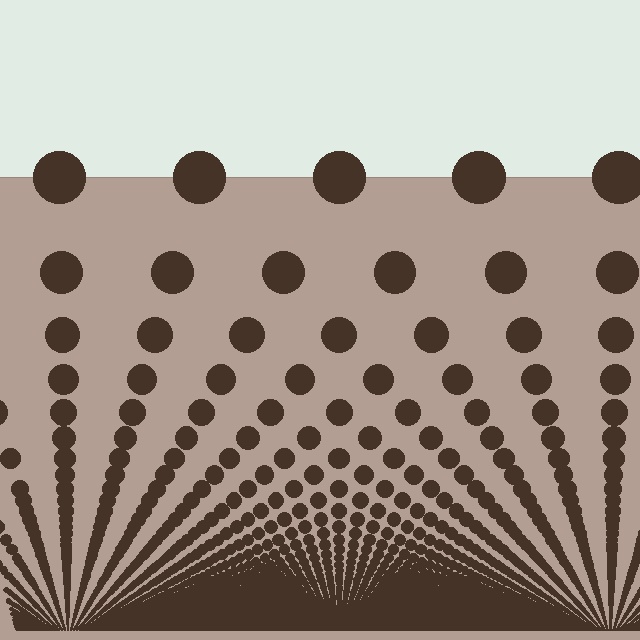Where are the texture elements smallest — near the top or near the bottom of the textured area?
Near the bottom.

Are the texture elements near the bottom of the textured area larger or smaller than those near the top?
Smaller. The gradient is inverted — elements near the bottom are smaller and denser.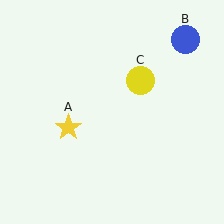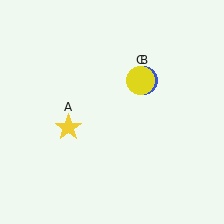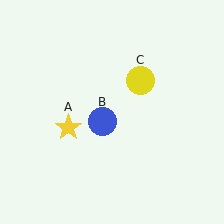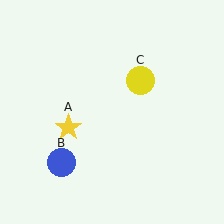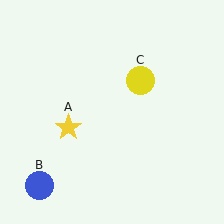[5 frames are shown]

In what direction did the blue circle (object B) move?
The blue circle (object B) moved down and to the left.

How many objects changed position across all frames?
1 object changed position: blue circle (object B).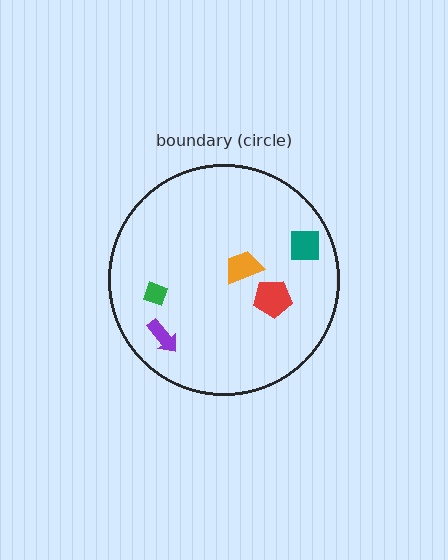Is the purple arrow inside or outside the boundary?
Inside.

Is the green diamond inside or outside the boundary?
Inside.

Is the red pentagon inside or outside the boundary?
Inside.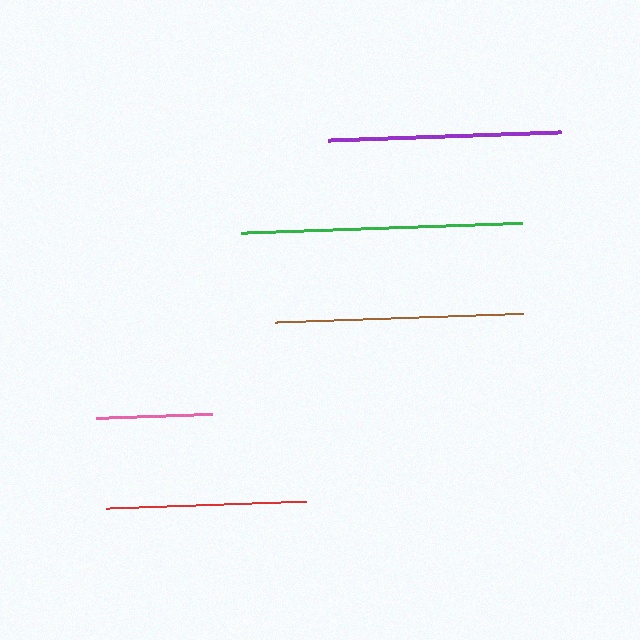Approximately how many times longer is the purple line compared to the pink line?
The purple line is approximately 2.0 times the length of the pink line.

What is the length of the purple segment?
The purple segment is approximately 232 pixels long.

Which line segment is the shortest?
The pink line is the shortest at approximately 116 pixels.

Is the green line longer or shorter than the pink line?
The green line is longer than the pink line.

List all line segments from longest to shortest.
From longest to shortest: green, brown, purple, red, pink.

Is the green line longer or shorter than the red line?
The green line is longer than the red line.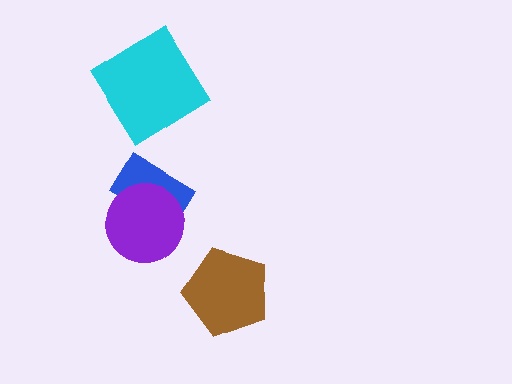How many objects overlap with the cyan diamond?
0 objects overlap with the cyan diamond.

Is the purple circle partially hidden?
No, no other shape covers it.